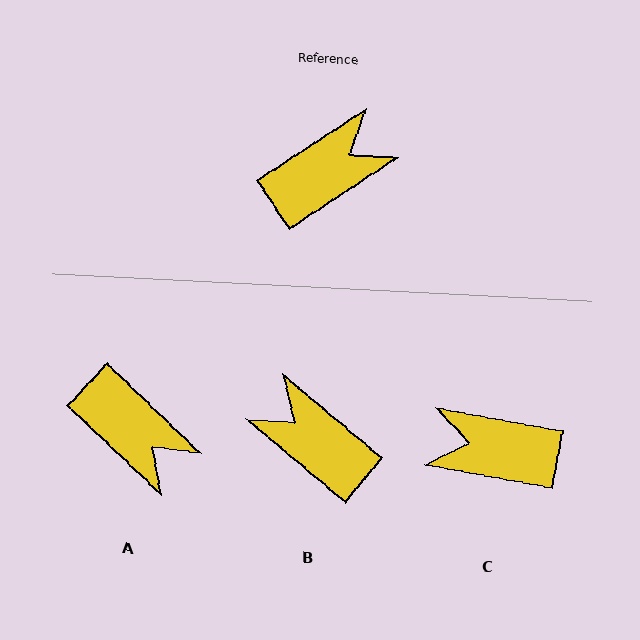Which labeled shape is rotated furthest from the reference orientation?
C, about 136 degrees away.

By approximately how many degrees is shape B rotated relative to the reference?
Approximately 107 degrees counter-clockwise.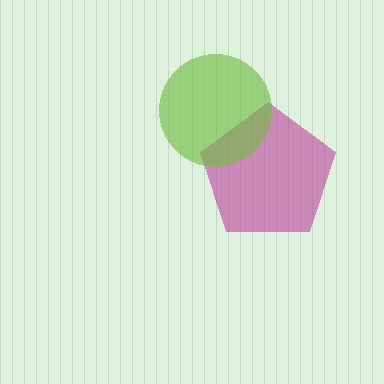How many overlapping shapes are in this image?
There are 2 overlapping shapes in the image.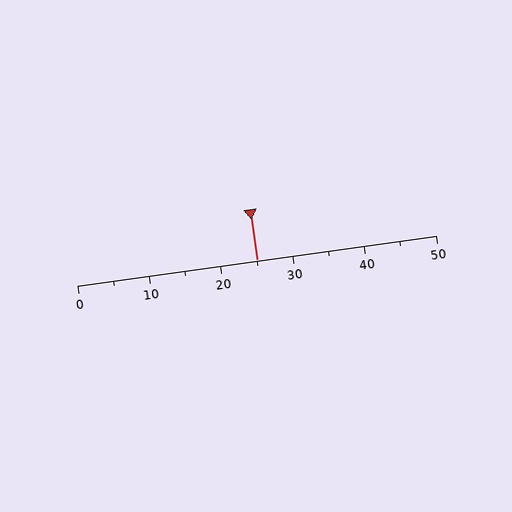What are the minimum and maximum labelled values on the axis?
The axis runs from 0 to 50.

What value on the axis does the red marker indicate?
The marker indicates approximately 25.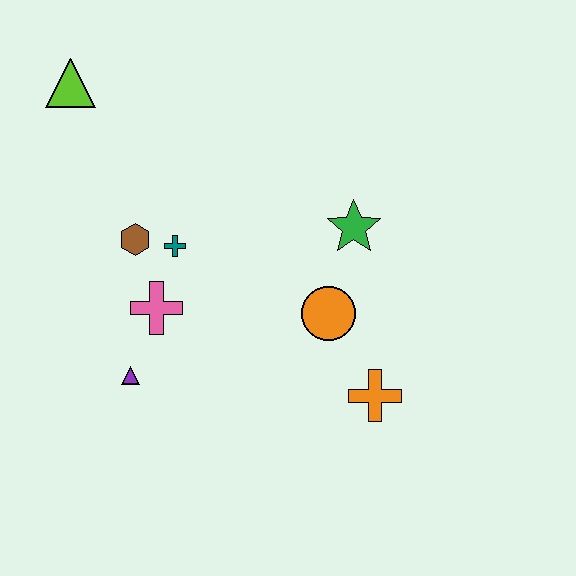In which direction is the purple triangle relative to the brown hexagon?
The purple triangle is below the brown hexagon.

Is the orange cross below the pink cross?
Yes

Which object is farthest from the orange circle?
The lime triangle is farthest from the orange circle.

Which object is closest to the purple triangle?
The pink cross is closest to the purple triangle.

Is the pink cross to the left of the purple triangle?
No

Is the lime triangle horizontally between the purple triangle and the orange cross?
No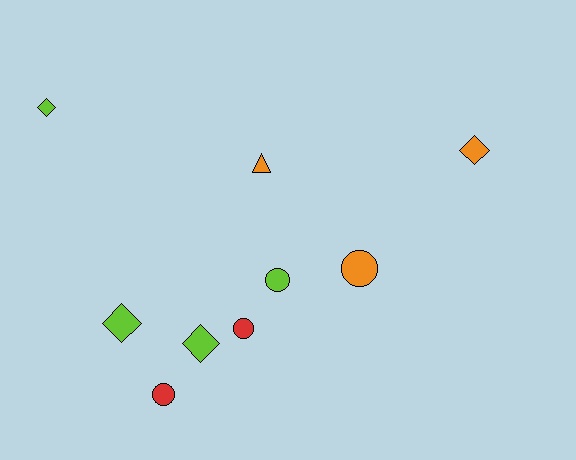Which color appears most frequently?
Lime, with 4 objects.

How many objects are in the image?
There are 9 objects.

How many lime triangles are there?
There are no lime triangles.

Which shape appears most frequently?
Diamond, with 4 objects.